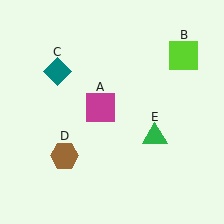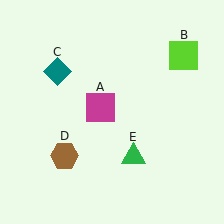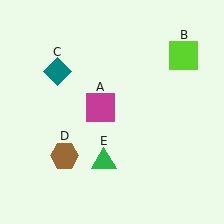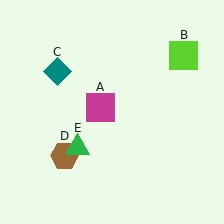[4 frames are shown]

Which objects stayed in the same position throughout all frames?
Magenta square (object A) and lime square (object B) and teal diamond (object C) and brown hexagon (object D) remained stationary.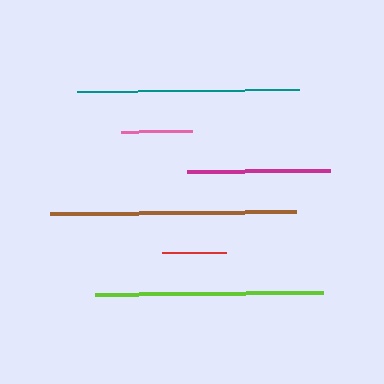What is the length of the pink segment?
The pink segment is approximately 71 pixels long.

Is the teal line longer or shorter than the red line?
The teal line is longer than the red line.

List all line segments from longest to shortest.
From longest to shortest: brown, lime, teal, magenta, pink, red.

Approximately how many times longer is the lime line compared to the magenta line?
The lime line is approximately 1.6 times the length of the magenta line.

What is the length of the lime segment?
The lime segment is approximately 228 pixels long.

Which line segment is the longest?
The brown line is the longest at approximately 245 pixels.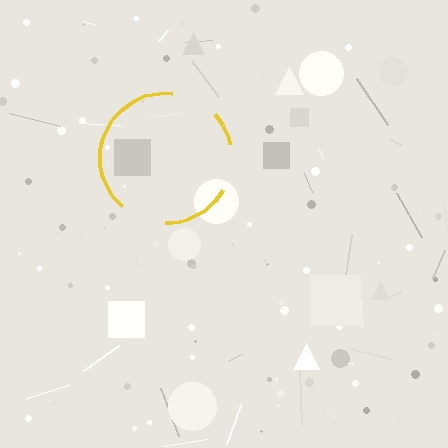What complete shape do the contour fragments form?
The contour fragments form a circle.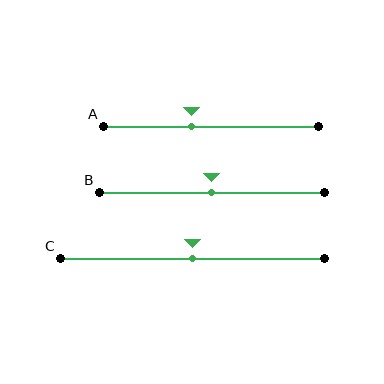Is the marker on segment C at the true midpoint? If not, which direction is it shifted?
Yes, the marker on segment C is at the true midpoint.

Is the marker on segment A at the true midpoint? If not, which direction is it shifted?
No, the marker on segment A is shifted to the left by about 9% of the segment length.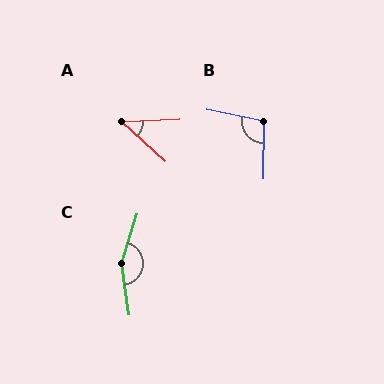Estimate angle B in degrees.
Approximately 101 degrees.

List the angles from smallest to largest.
A (45°), B (101°), C (155°).